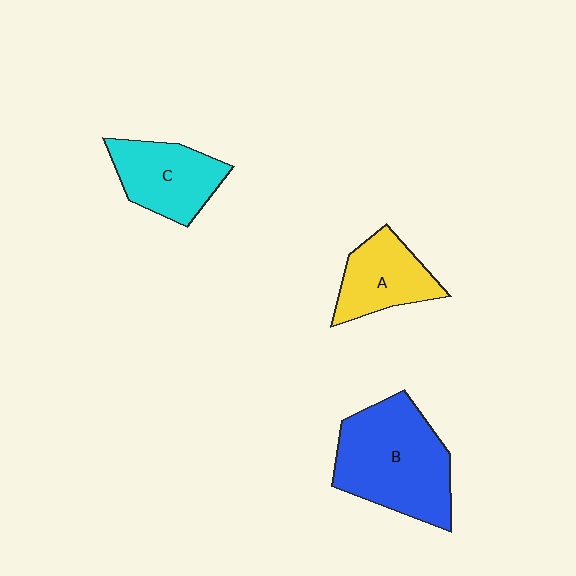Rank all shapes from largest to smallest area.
From largest to smallest: B (blue), C (cyan), A (yellow).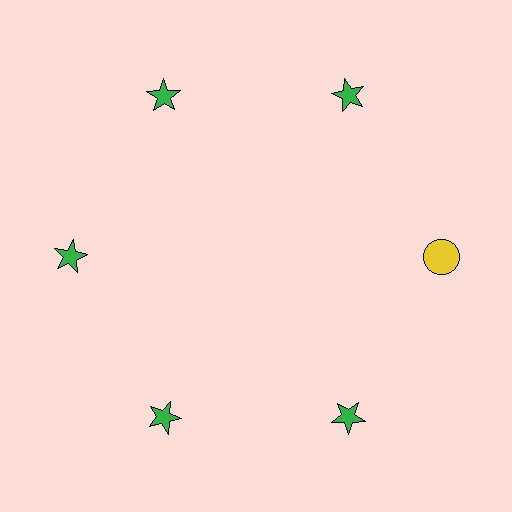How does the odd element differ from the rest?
It differs in both color (yellow instead of green) and shape (circle instead of star).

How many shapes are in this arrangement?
There are 6 shapes arranged in a ring pattern.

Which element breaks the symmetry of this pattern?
The yellow circle at roughly the 3 o'clock position breaks the symmetry. All other shapes are green stars.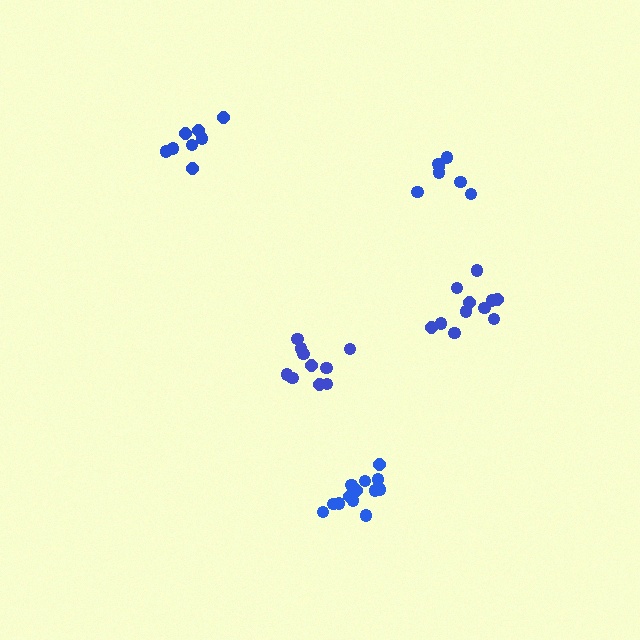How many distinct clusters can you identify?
There are 5 distinct clusters.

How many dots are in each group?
Group 1: 7 dots, Group 2: 10 dots, Group 3: 8 dots, Group 4: 11 dots, Group 5: 13 dots (49 total).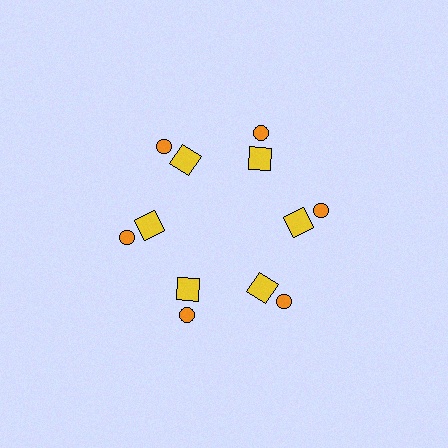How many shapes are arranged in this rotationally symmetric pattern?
There are 12 shapes, arranged in 6 groups of 2.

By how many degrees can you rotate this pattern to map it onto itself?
The pattern maps onto itself every 60 degrees of rotation.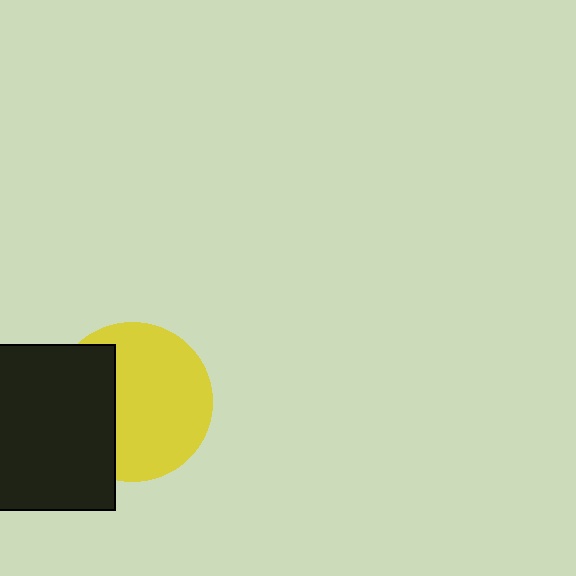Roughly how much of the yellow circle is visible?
Most of it is visible (roughly 66%).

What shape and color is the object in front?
The object in front is a black square.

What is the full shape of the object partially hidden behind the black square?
The partially hidden object is a yellow circle.